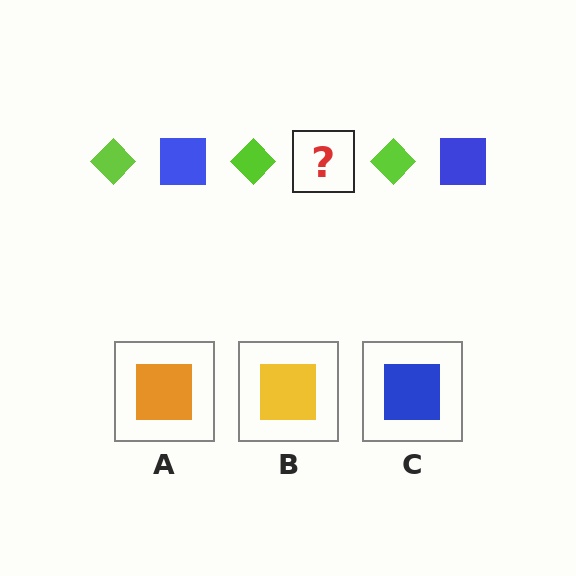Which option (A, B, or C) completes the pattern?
C.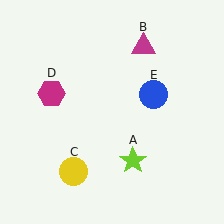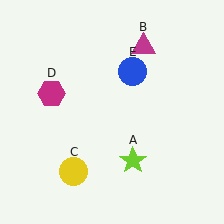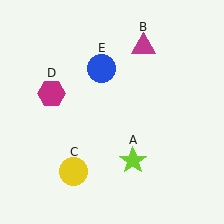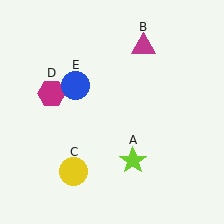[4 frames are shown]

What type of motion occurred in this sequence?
The blue circle (object E) rotated counterclockwise around the center of the scene.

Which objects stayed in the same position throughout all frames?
Lime star (object A) and magenta triangle (object B) and yellow circle (object C) and magenta hexagon (object D) remained stationary.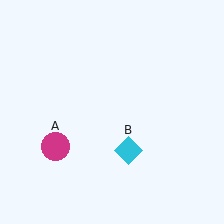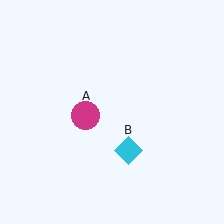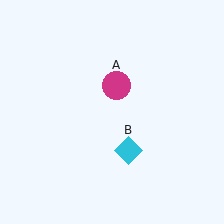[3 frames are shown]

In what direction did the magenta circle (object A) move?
The magenta circle (object A) moved up and to the right.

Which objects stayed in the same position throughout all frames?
Cyan diamond (object B) remained stationary.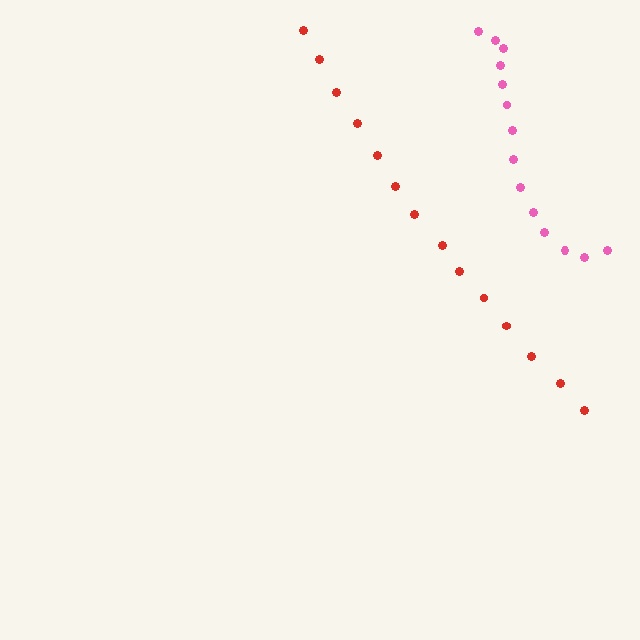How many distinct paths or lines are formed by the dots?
There are 2 distinct paths.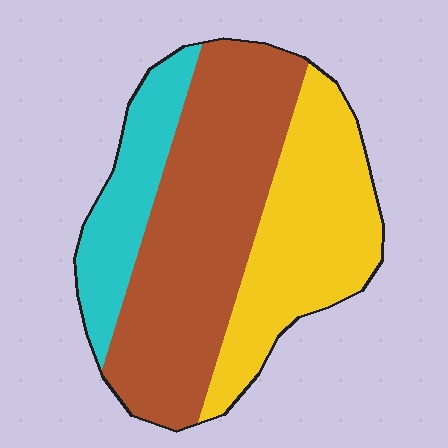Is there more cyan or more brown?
Brown.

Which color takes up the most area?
Brown, at roughly 50%.